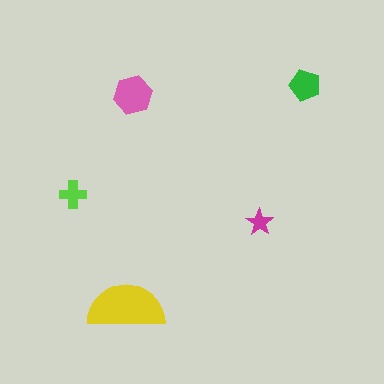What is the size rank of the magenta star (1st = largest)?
5th.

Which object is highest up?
The green pentagon is topmost.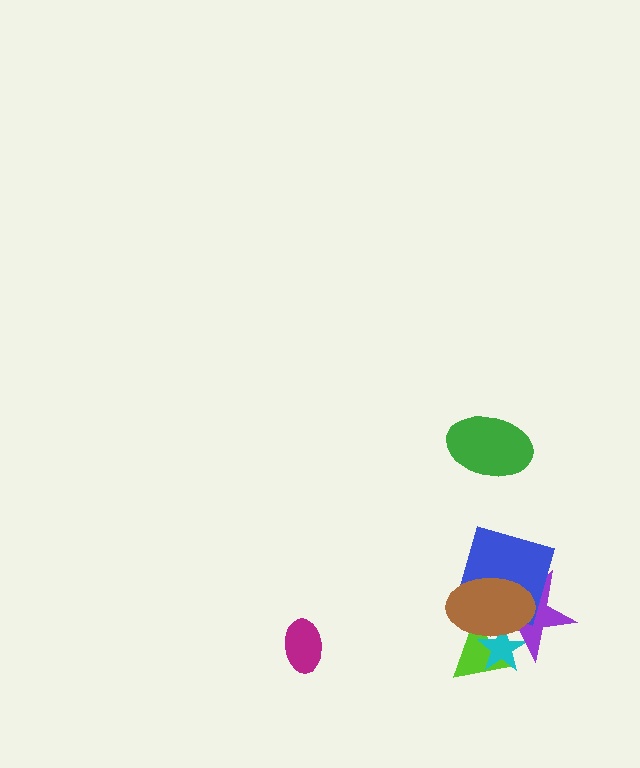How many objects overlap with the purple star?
4 objects overlap with the purple star.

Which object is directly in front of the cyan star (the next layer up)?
The purple star is directly in front of the cyan star.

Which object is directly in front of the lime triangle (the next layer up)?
The cyan star is directly in front of the lime triangle.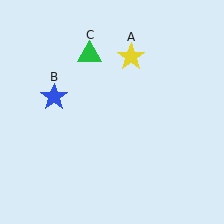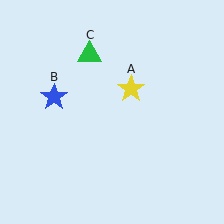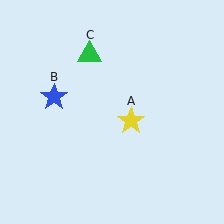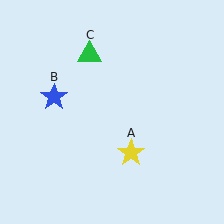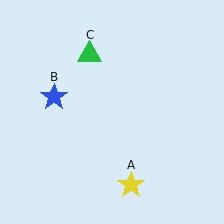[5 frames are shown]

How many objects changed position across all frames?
1 object changed position: yellow star (object A).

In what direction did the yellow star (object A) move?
The yellow star (object A) moved down.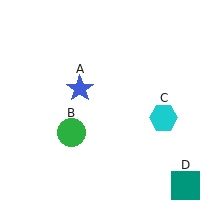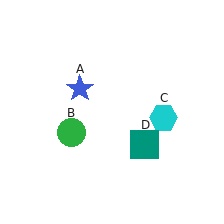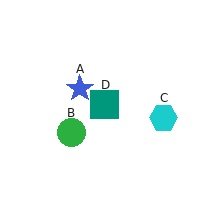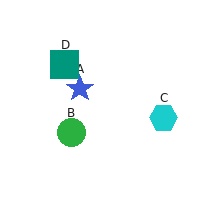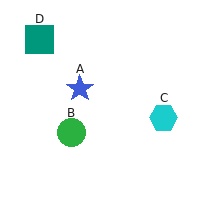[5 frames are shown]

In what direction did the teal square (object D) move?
The teal square (object D) moved up and to the left.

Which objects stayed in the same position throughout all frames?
Blue star (object A) and green circle (object B) and cyan hexagon (object C) remained stationary.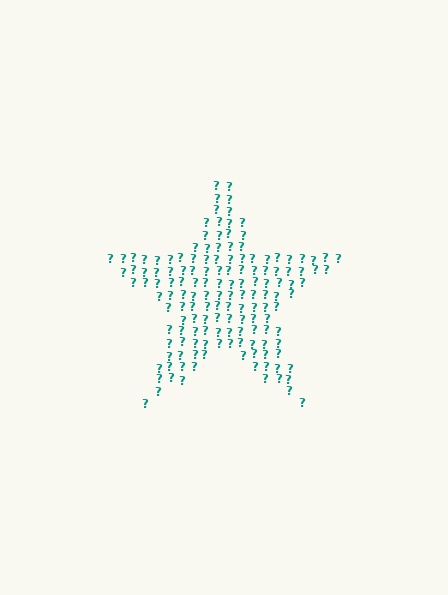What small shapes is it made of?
It is made of small question marks.